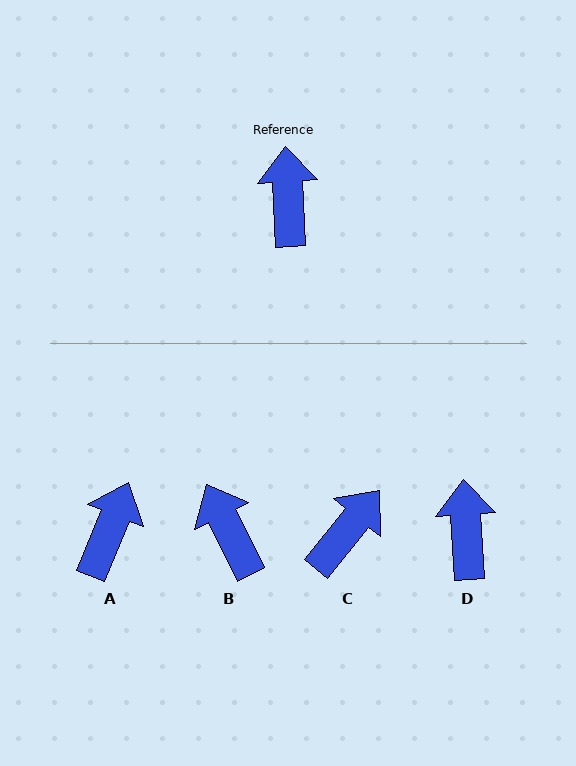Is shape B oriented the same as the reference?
No, it is off by about 23 degrees.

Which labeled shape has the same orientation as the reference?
D.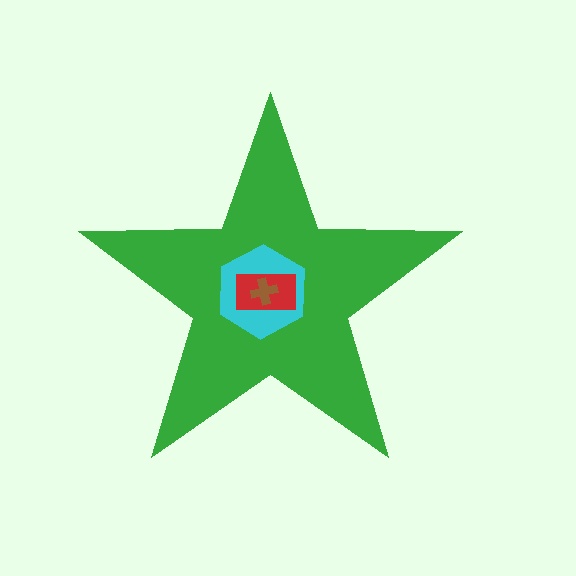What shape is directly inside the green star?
The cyan hexagon.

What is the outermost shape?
The green star.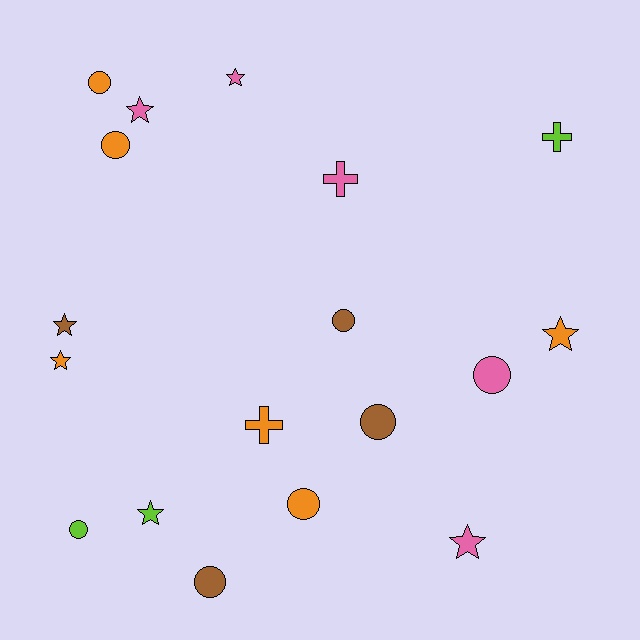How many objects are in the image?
There are 18 objects.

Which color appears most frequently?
Orange, with 6 objects.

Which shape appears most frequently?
Circle, with 8 objects.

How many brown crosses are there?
There are no brown crosses.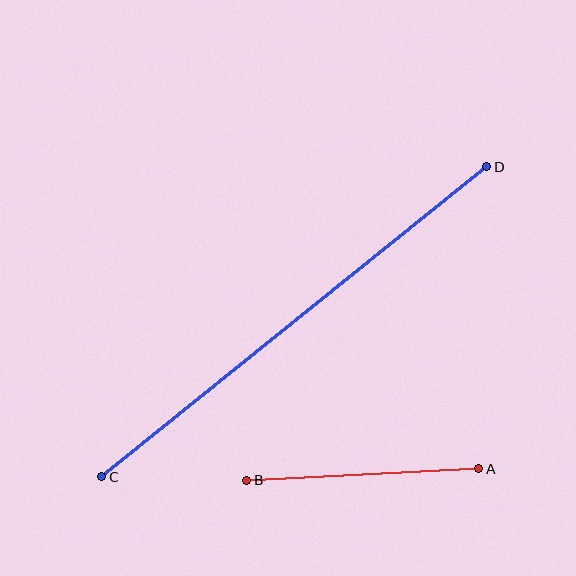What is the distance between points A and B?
The distance is approximately 232 pixels.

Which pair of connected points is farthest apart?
Points C and D are farthest apart.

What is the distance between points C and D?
The distance is approximately 494 pixels.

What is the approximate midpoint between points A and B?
The midpoint is at approximately (363, 475) pixels.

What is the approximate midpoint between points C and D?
The midpoint is at approximately (294, 322) pixels.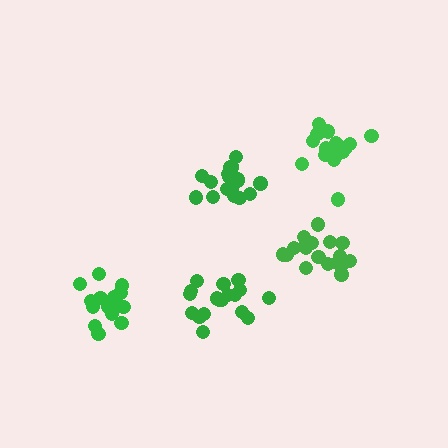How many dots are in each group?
Group 1: 18 dots, Group 2: 18 dots, Group 3: 19 dots, Group 4: 16 dots, Group 5: 18 dots (89 total).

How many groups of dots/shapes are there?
There are 5 groups.